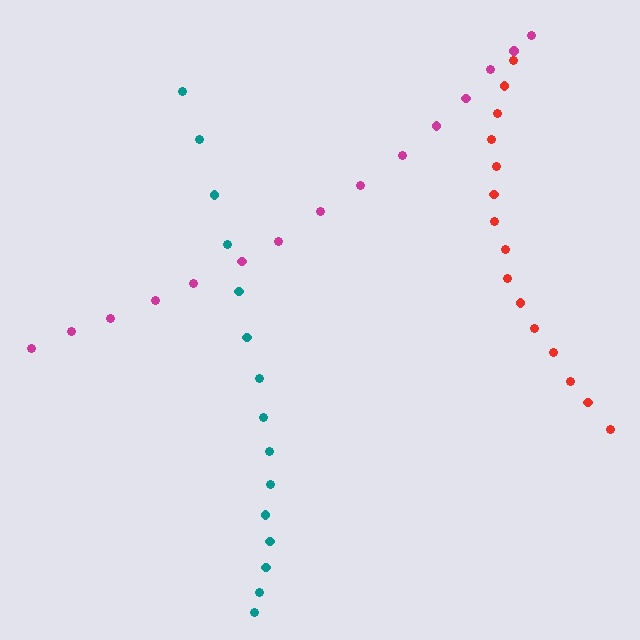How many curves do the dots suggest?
There are 3 distinct paths.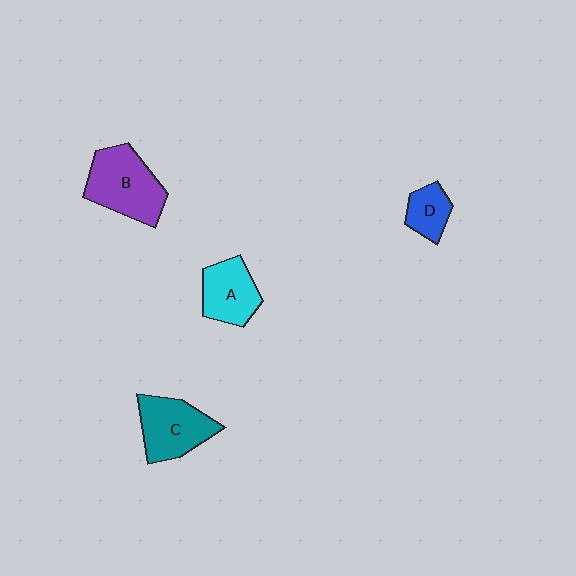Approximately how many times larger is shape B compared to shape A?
Approximately 1.4 times.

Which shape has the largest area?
Shape B (purple).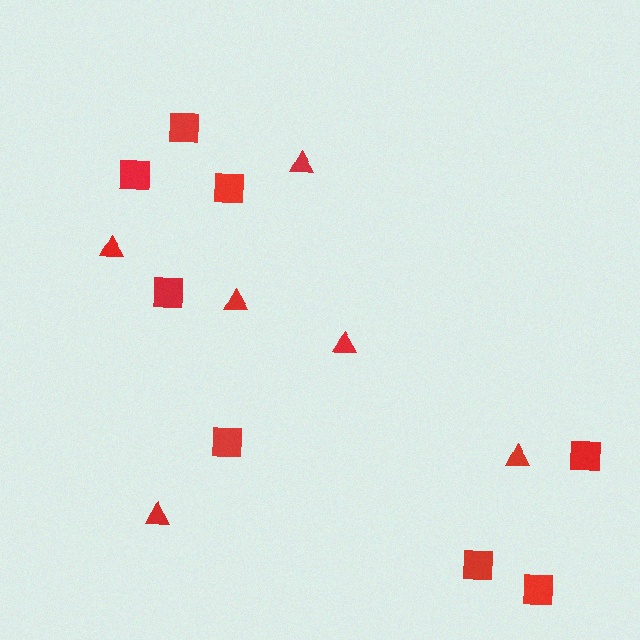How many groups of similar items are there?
There are 2 groups: one group of triangles (6) and one group of squares (8).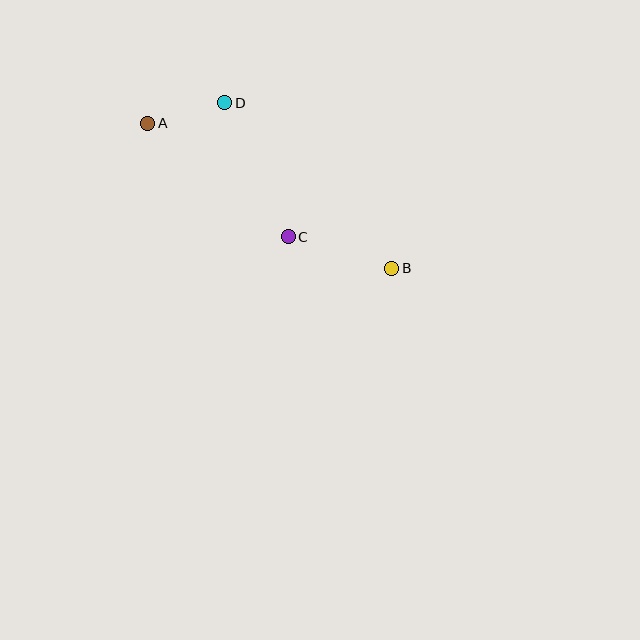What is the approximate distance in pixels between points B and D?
The distance between B and D is approximately 235 pixels.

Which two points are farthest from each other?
Points A and B are farthest from each other.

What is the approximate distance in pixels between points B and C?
The distance between B and C is approximately 108 pixels.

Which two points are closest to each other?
Points A and D are closest to each other.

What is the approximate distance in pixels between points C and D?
The distance between C and D is approximately 148 pixels.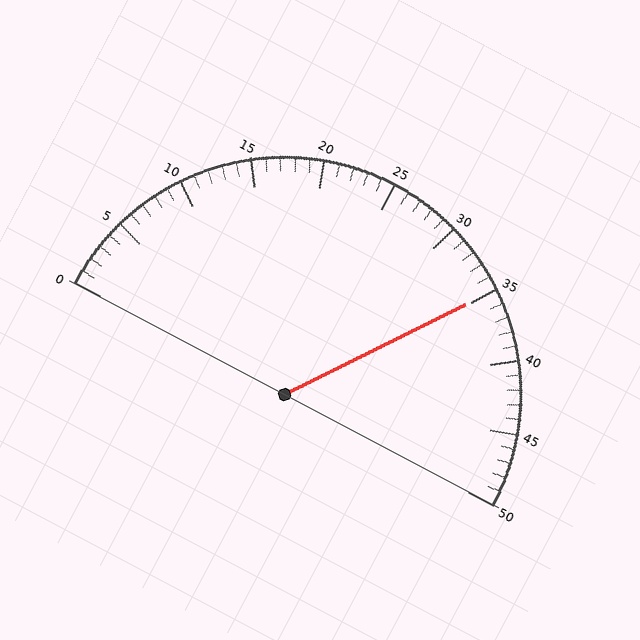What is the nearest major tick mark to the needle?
The nearest major tick mark is 35.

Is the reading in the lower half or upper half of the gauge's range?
The reading is in the upper half of the range (0 to 50).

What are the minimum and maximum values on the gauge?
The gauge ranges from 0 to 50.